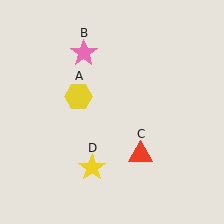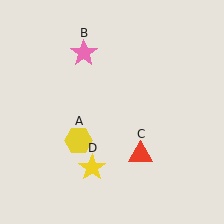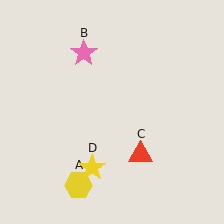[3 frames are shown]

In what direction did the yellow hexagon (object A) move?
The yellow hexagon (object A) moved down.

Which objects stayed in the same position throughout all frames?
Pink star (object B) and red triangle (object C) and yellow star (object D) remained stationary.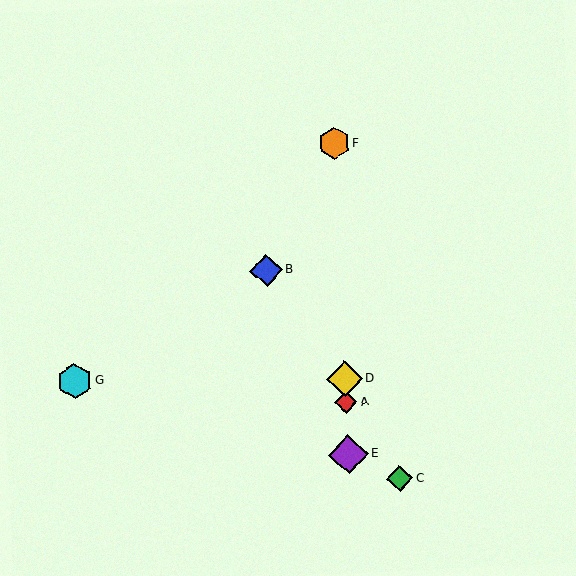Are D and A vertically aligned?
Yes, both are at x≈345.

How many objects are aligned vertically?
4 objects (A, D, E, F) are aligned vertically.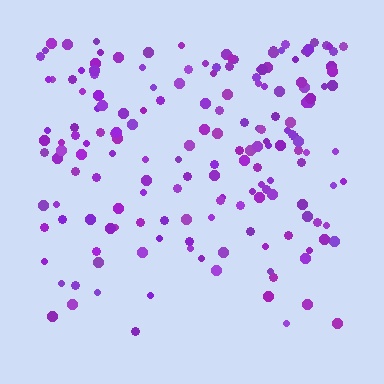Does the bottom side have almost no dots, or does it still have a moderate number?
Still a moderate number, just noticeably fewer than the top.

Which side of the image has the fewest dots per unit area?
The bottom.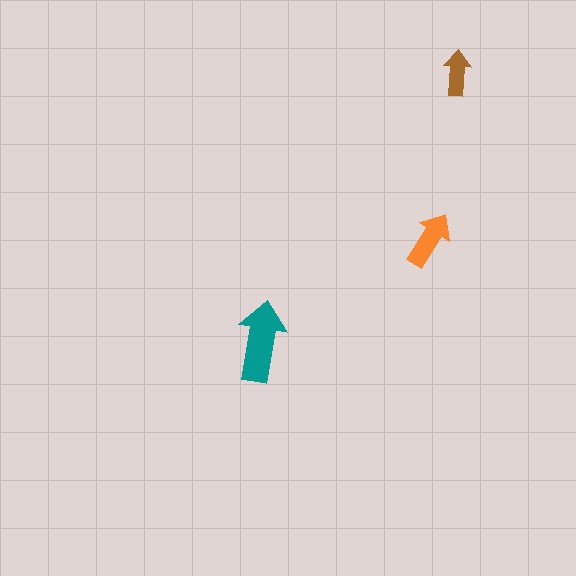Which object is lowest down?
The teal arrow is bottommost.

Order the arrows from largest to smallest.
the teal one, the orange one, the brown one.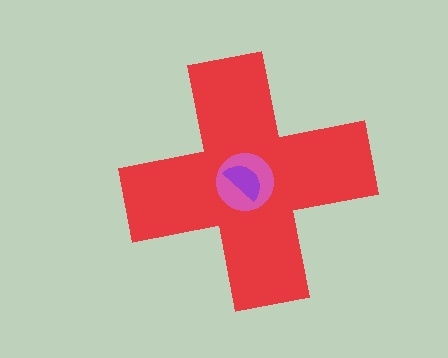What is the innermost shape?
The purple semicircle.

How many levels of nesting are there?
3.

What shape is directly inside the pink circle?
The purple semicircle.